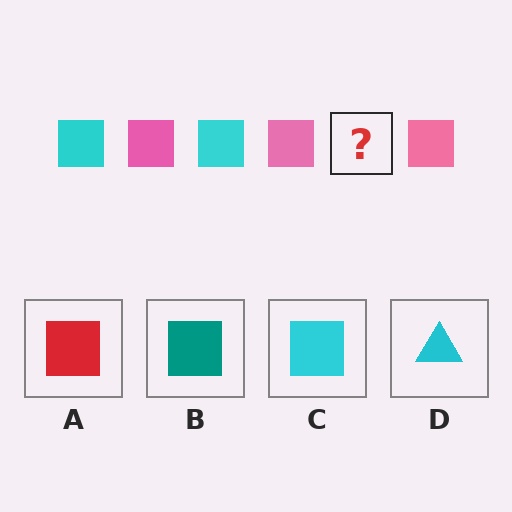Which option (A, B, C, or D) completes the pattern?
C.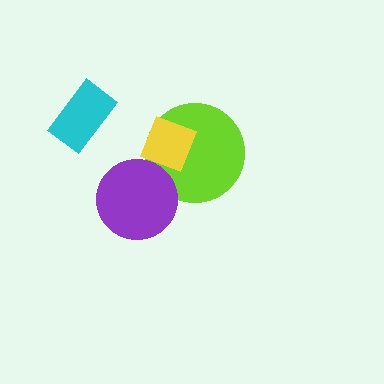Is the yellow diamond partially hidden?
No, no other shape covers it.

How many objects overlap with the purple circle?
1 object overlaps with the purple circle.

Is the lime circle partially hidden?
Yes, it is partially covered by another shape.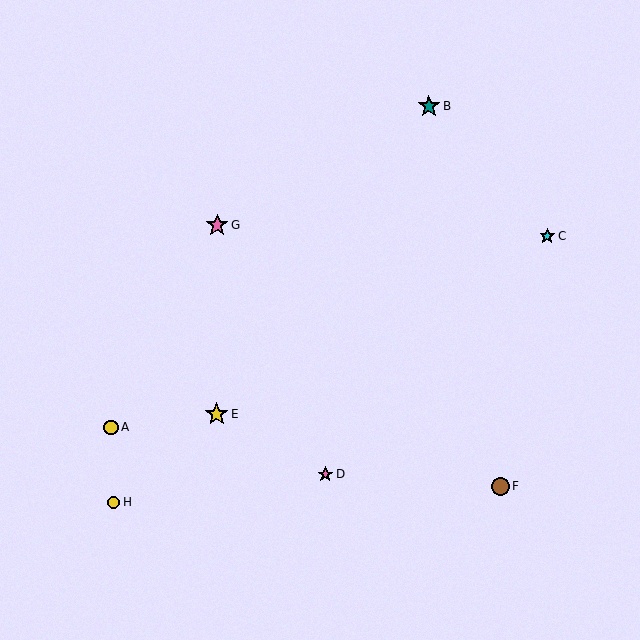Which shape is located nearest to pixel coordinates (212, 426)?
The yellow star (labeled E) at (217, 414) is nearest to that location.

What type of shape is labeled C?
Shape C is a cyan star.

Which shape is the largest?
The yellow star (labeled E) is the largest.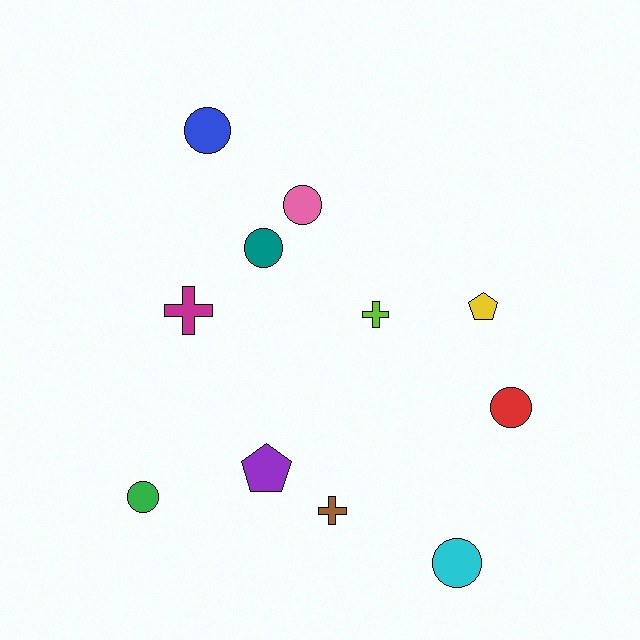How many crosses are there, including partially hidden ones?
There are 3 crosses.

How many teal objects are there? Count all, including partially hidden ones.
There is 1 teal object.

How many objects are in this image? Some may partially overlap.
There are 11 objects.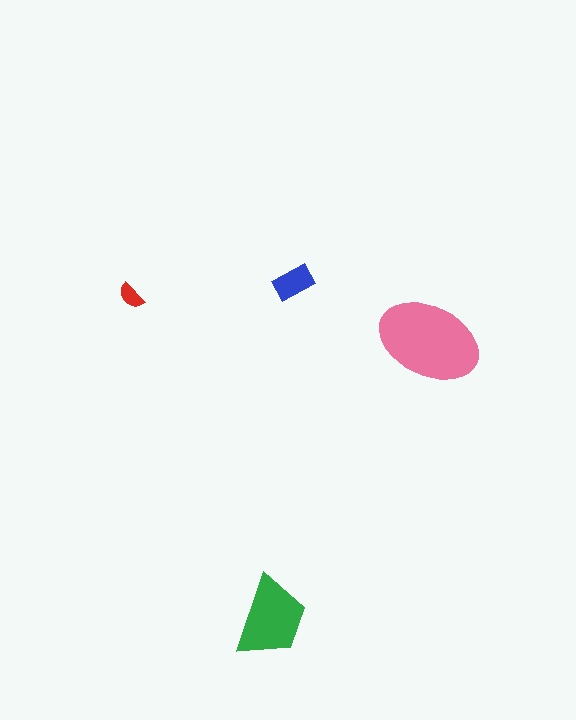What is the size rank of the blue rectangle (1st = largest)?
3rd.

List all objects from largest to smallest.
The pink ellipse, the green trapezoid, the blue rectangle, the red semicircle.